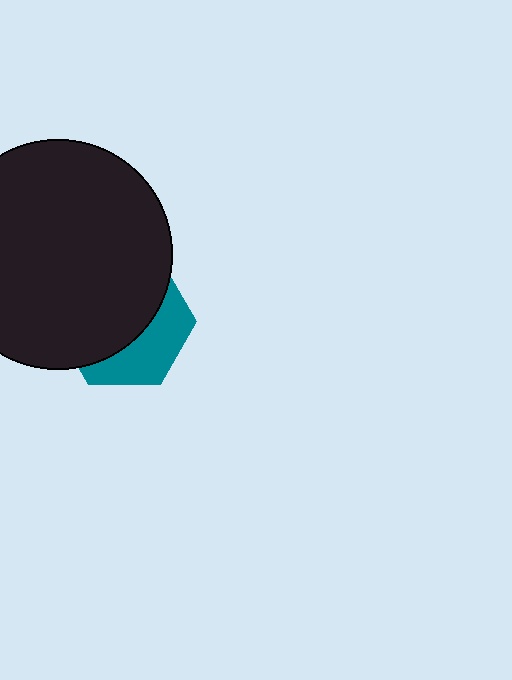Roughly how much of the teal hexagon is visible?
A small part of it is visible (roughly 37%).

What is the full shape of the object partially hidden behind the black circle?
The partially hidden object is a teal hexagon.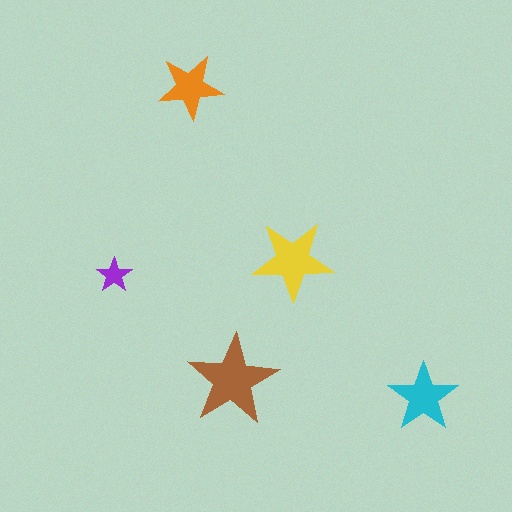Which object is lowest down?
The cyan star is bottommost.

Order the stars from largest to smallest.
the brown one, the yellow one, the cyan one, the orange one, the purple one.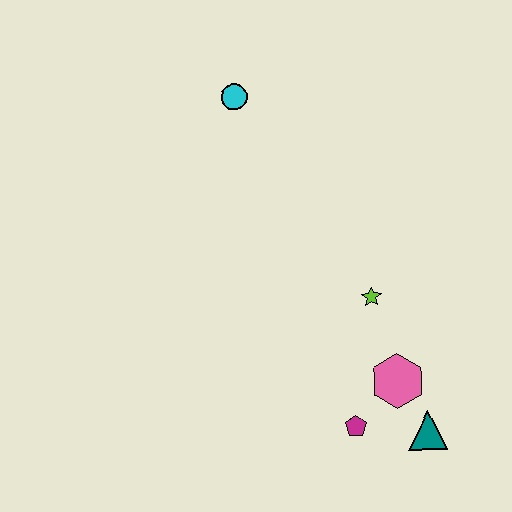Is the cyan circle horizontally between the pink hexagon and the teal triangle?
No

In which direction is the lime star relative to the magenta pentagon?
The lime star is above the magenta pentagon.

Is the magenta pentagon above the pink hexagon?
No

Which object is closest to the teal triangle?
The pink hexagon is closest to the teal triangle.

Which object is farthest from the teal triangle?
The cyan circle is farthest from the teal triangle.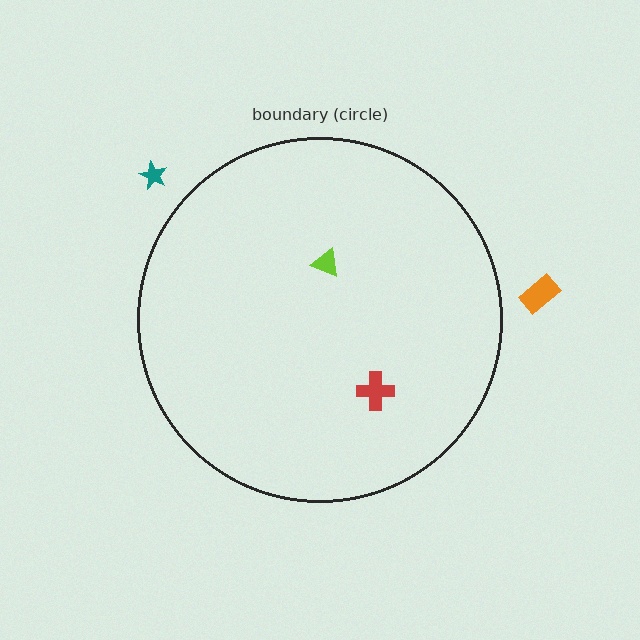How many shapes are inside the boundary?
2 inside, 2 outside.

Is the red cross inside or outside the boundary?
Inside.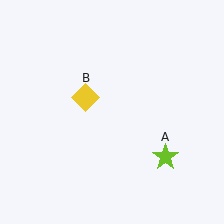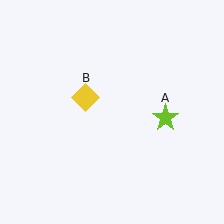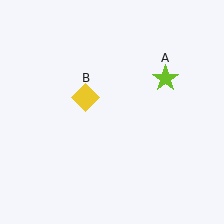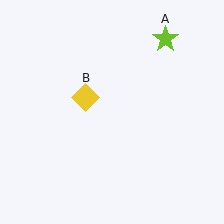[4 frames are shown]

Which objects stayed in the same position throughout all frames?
Yellow diamond (object B) remained stationary.